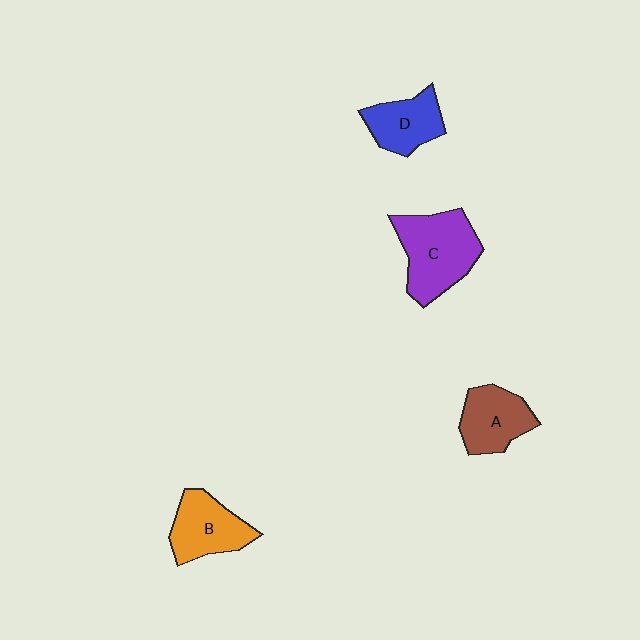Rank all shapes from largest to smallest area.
From largest to smallest: C (purple), B (orange), A (brown), D (blue).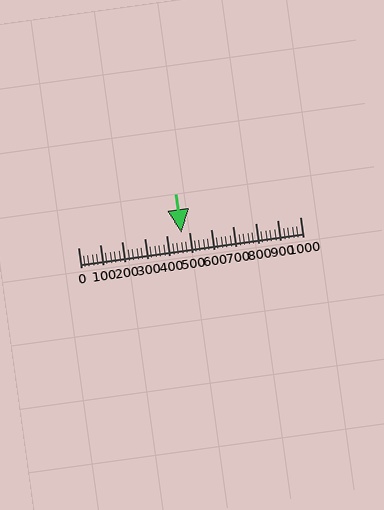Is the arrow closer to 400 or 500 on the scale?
The arrow is closer to 500.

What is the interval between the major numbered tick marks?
The major tick marks are spaced 100 units apart.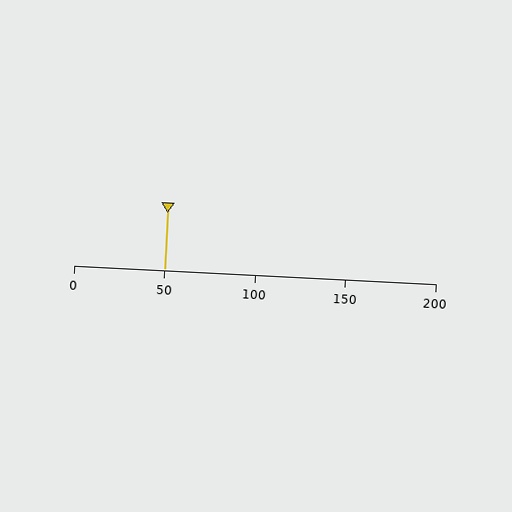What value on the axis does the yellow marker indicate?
The marker indicates approximately 50.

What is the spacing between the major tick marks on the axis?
The major ticks are spaced 50 apart.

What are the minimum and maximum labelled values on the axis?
The axis runs from 0 to 200.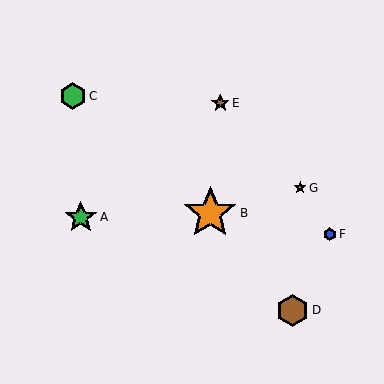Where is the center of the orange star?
The center of the orange star is at (210, 213).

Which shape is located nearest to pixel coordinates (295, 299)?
The brown hexagon (labeled D) at (293, 310) is nearest to that location.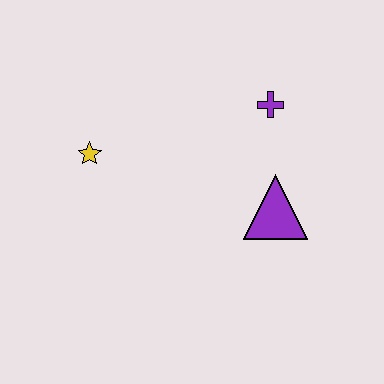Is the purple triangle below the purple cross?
Yes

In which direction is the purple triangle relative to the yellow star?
The purple triangle is to the right of the yellow star.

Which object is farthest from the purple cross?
The yellow star is farthest from the purple cross.